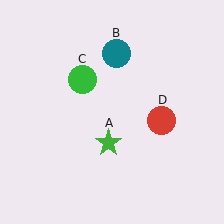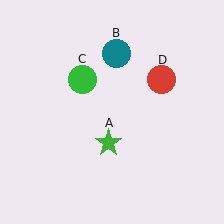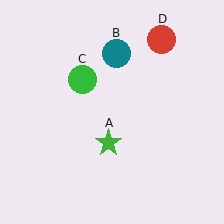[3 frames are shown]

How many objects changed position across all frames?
1 object changed position: red circle (object D).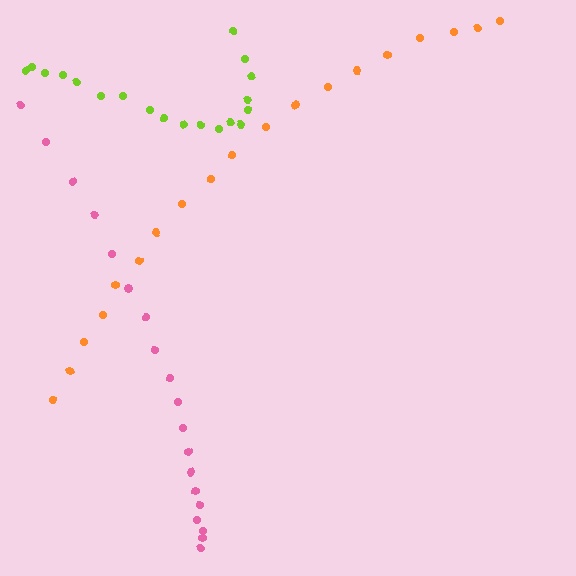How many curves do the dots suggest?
There are 3 distinct paths.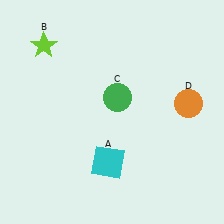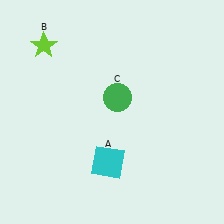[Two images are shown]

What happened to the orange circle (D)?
The orange circle (D) was removed in Image 2. It was in the top-right area of Image 1.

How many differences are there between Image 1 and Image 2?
There is 1 difference between the two images.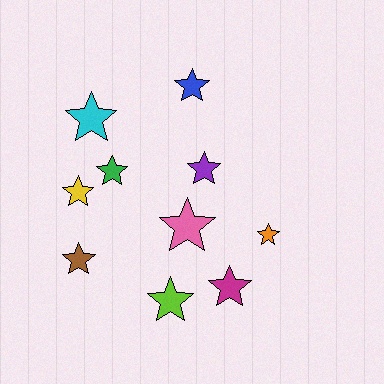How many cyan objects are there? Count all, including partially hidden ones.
There is 1 cyan object.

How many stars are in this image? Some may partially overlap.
There are 10 stars.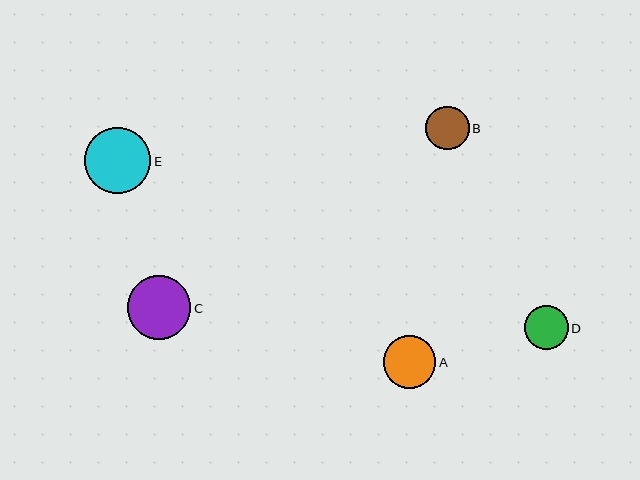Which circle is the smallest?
Circle B is the smallest with a size of approximately 43 pixels.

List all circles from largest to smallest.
From largest to smallest: E, C, A, D, B.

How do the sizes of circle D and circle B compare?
Circle D and circle B are approximately the same size.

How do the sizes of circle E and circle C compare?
Circle E and circle C are approximately the same size.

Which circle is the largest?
Circle E is the largest with a size of approximately 66 pixels.